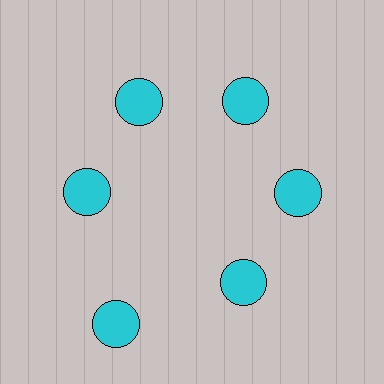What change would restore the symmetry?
The symmetry would be restored by moving it inward, back onto the ring so that all 6 circles sit at equal angles and equal distance from the center.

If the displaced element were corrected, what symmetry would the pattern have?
It would have 6-fold rotational symmetry — the pattern would map onto itself every 60 degrees.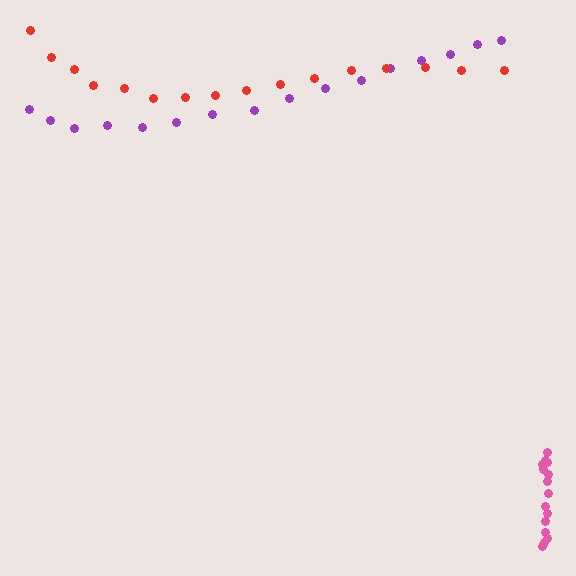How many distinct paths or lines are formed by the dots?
There are 3 distinct paths.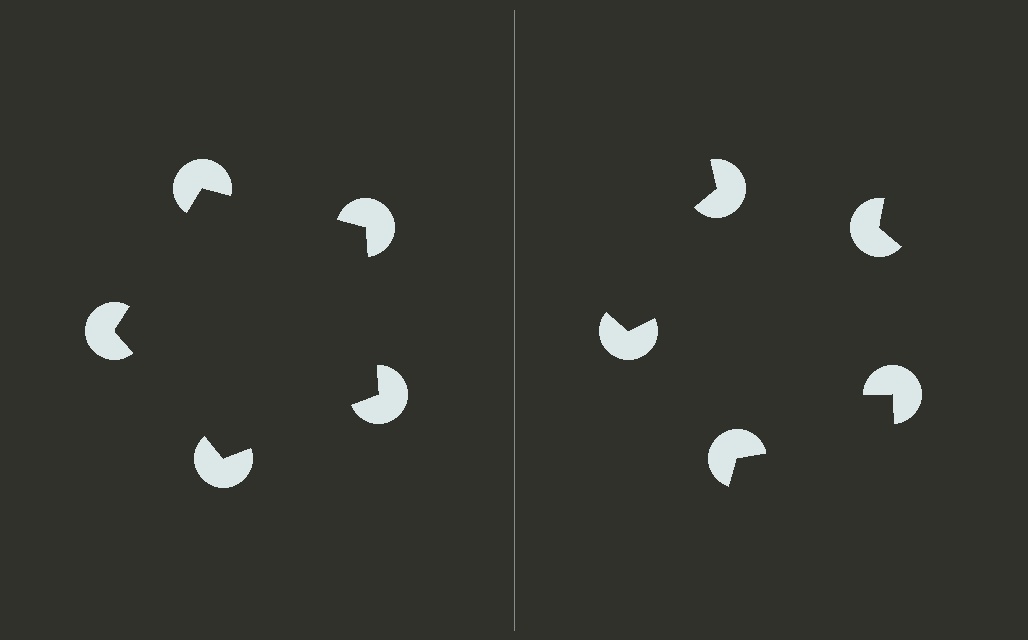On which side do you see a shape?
An illusory pentagon appears on the left side. On the right side the wedge cuts are rotated, so no coherent shape forms.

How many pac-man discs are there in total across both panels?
10 — 5 on each side.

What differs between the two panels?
The pac-man discs are positioned identically on both sides; only the wedge orientations differ. On the left they align to a pentagon; on the right they are misaligned.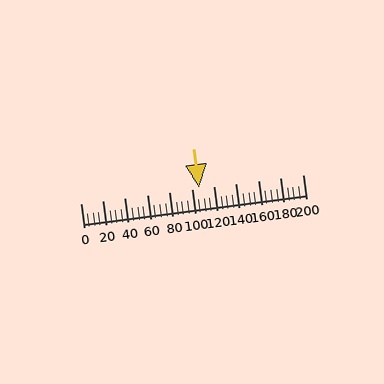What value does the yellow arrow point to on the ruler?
The yellow arrow points to approximately 106.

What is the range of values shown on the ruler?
The ruler shows values from 0 to 200.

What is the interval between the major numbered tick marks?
The major tick marks are spaced 20 units apart.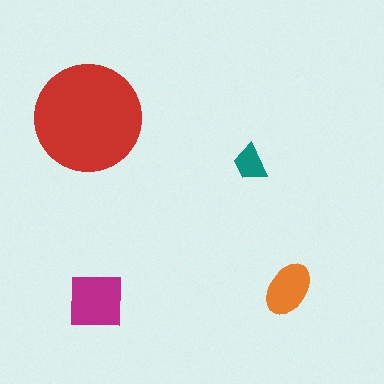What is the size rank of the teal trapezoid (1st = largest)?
4th.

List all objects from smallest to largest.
The teal trapezoid, the orange ellipse, the magenta square, the red circle.